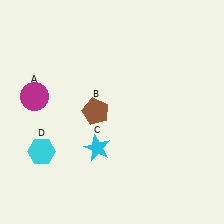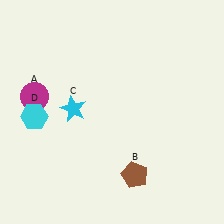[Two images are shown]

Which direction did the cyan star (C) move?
The cyan star (C) moved up.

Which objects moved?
The objects that moved are: the brown pentagon (B), the cyan star (C), the cyan hexagon (D).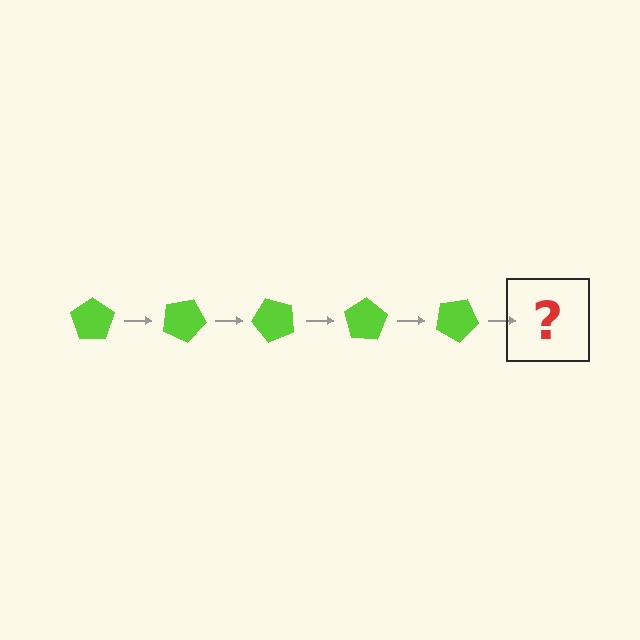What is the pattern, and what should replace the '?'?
The pattern is that the pentagon rotates 25 degrees each step. The '?' should be a lime pentagon rotated 125 degrees.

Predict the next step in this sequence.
The next step is a lime pentagon rotated 125 degrees.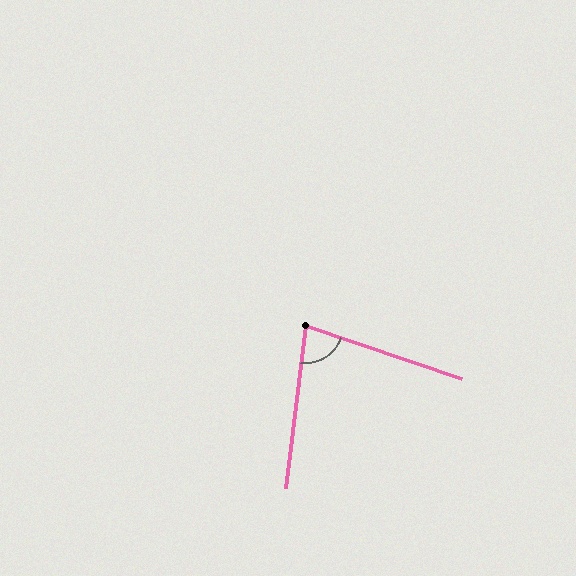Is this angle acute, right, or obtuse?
It is acute.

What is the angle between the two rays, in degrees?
Approximately 78 degrees.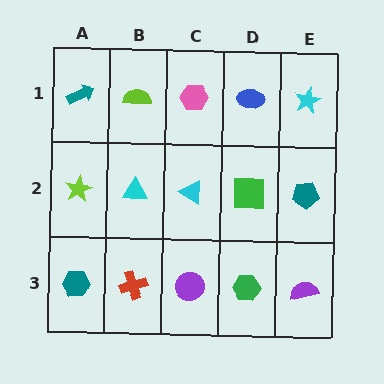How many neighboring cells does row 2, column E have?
3.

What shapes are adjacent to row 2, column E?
A cyan star (row 1, column E), a purple semicircle (row 3, column E), a green square (row 2, column D).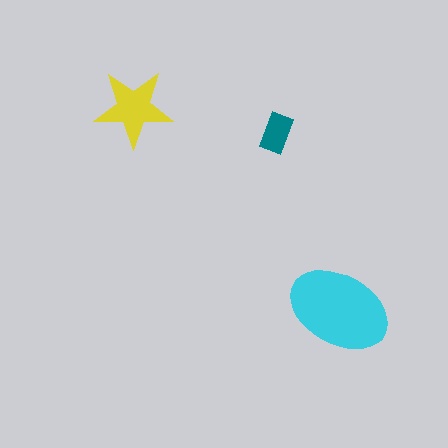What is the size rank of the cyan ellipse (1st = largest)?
1st.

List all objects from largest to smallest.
The cyan ellipse, the yellow star, the teal rectangle.